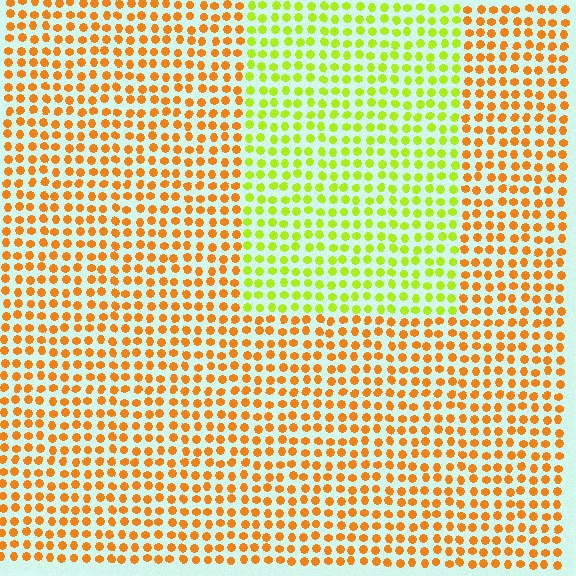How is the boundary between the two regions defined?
The boundary is defined purely by a slight shift in hue (about 50 degrees). Spacing, size, and orientation are identical on both sides.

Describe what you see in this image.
The image is filled with small orange elements in a uniform arrangement. A rectangle-shaped region is visible where the elements are tinted to a slightly different hue, forming a subtle color boundary.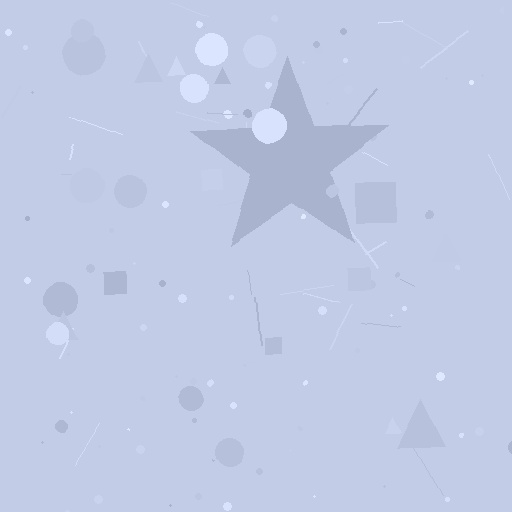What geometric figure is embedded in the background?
A star is embedded in the background.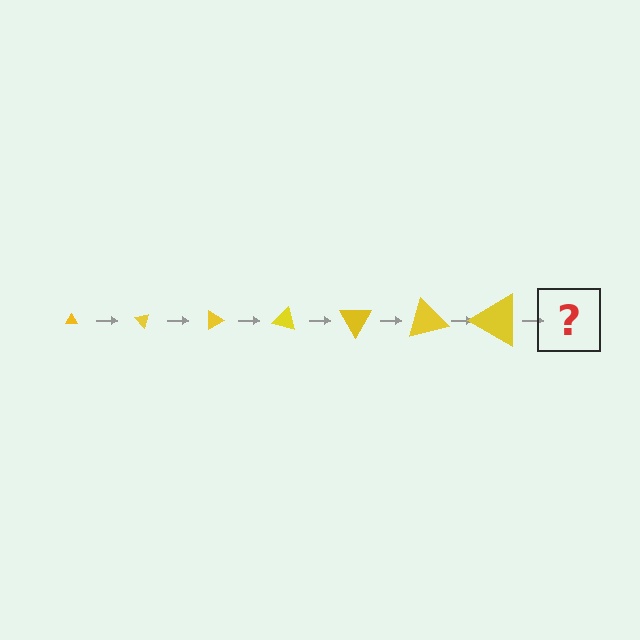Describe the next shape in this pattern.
It should be a triangle, larger than the previous one and rotated 315 degrees from the start.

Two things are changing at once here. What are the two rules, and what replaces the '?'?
The two rules are that the triangle grows larger each step and it rotates 45 degrees each step. The '?' should be a triangle, larger than the previous one and rotated 315 degrees from the start.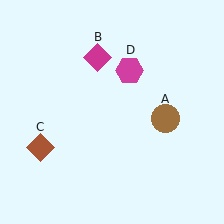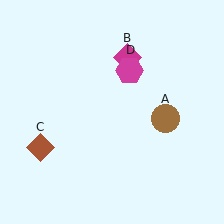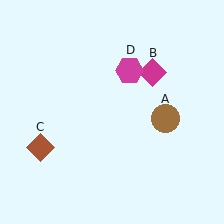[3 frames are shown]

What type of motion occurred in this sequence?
The magenta diamond (object B) rotated clockwise around the center of the scene.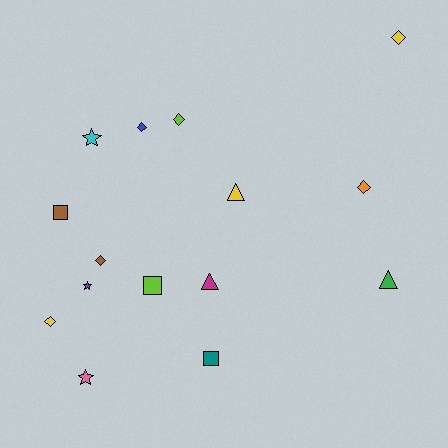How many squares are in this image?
There are 3 squares.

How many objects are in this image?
There are 15 objects.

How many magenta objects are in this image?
There is 1 magenta object.